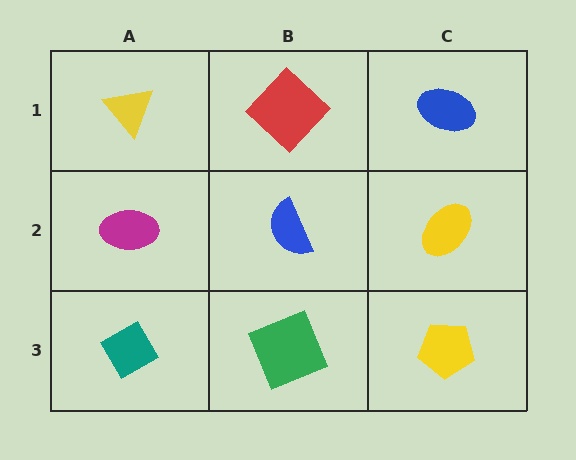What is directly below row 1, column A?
A magenta ellipse.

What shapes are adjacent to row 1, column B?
A blue semicircle (row 2, column B), a yellow triangle (row 1, column A), a blue ellipse (row 1, column C).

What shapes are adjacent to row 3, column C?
A yellow ellipse (row 2, column C), a green square (row 3, column B).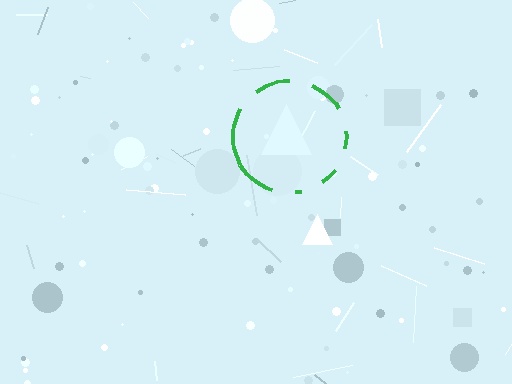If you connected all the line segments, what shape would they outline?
They would outline a circle.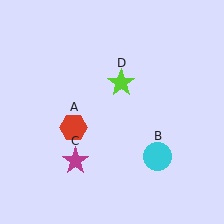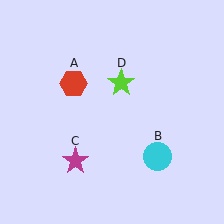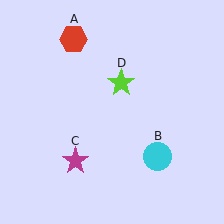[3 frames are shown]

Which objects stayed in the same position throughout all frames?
Cyan circle (object B) and magenta star (object C) and lime star (object D) remained stationary.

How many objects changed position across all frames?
1 object changed position: red hexagon (object A).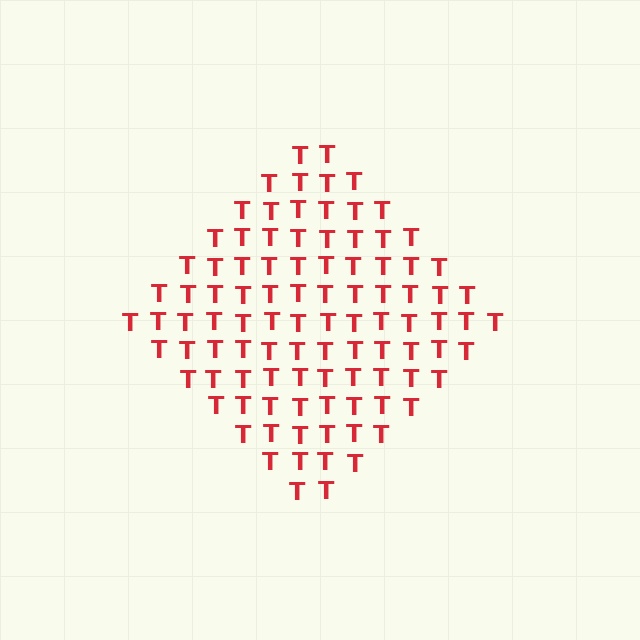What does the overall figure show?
The overall figure shows a diamond.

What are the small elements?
The small elements are letter T's.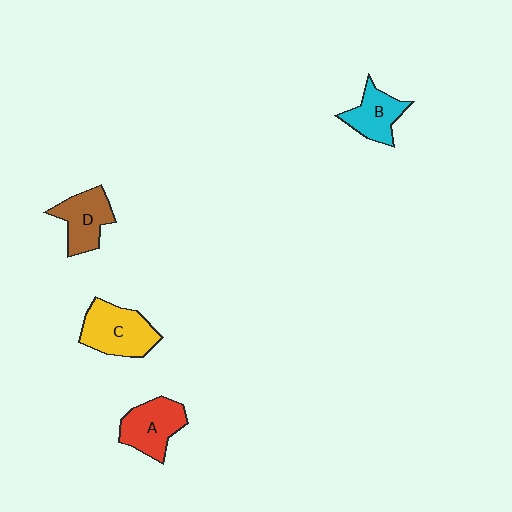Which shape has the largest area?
Shape C (yellow).